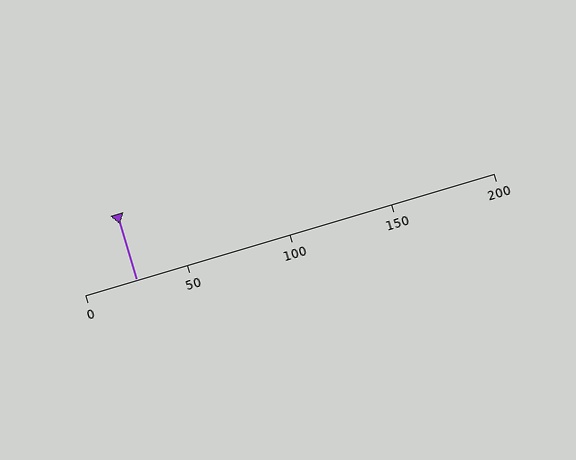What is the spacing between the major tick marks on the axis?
The major ticks are spaced 50 apart.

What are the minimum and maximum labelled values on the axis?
The axis runs from 0 to 200.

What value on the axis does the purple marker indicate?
The marker indicates approximately 25.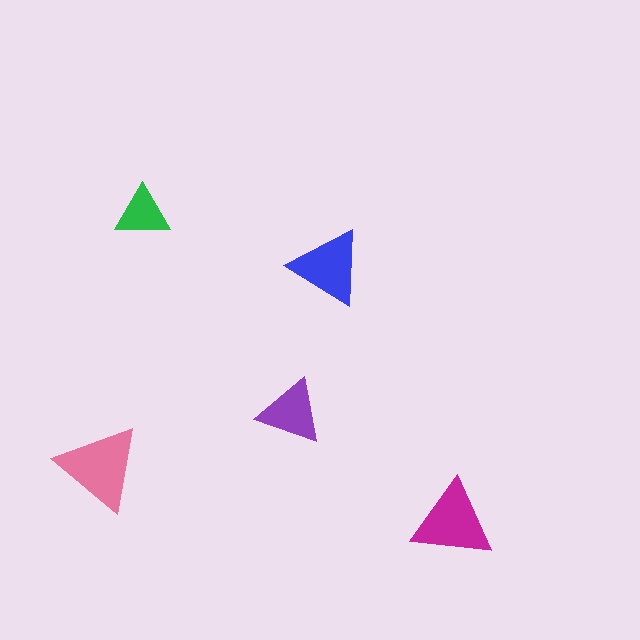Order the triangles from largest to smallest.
the pink one, the magenta one, the blue one, the purple one, the green one.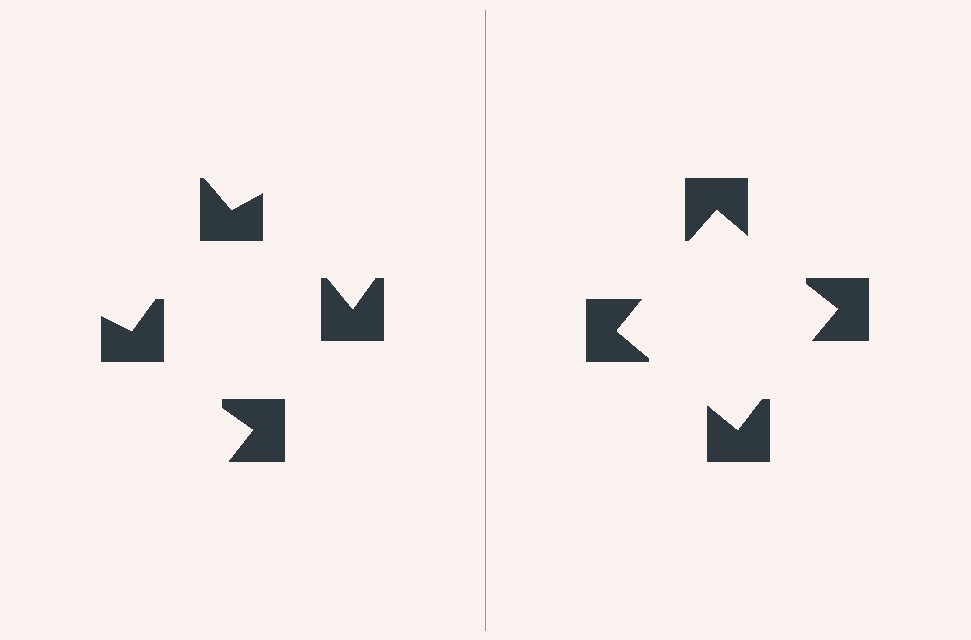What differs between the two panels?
The notched squares are positioned identically on both sides; only the wedge orientations differ. On the right they align to a square; on the left they are misaligned.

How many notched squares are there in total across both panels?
8 — 4 on each side.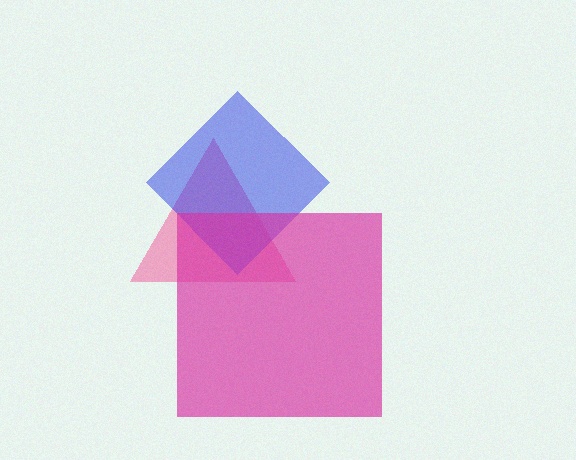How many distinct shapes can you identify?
There are 3 distinct shapes: a pink triangle, a blue diamond, a magenta square.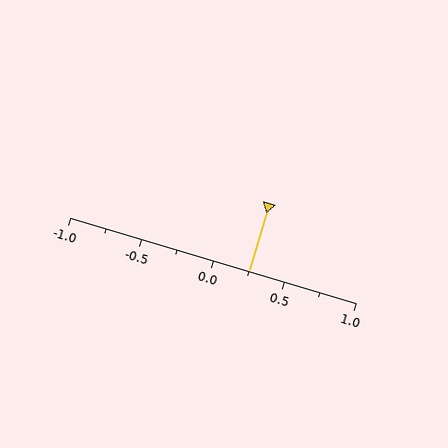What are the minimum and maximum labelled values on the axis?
The axis runs from -1.0 to 1.0.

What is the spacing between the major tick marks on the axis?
The major ticks are spaced 0.5 apart.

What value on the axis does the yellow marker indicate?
The marker indicates approximately 0.25.